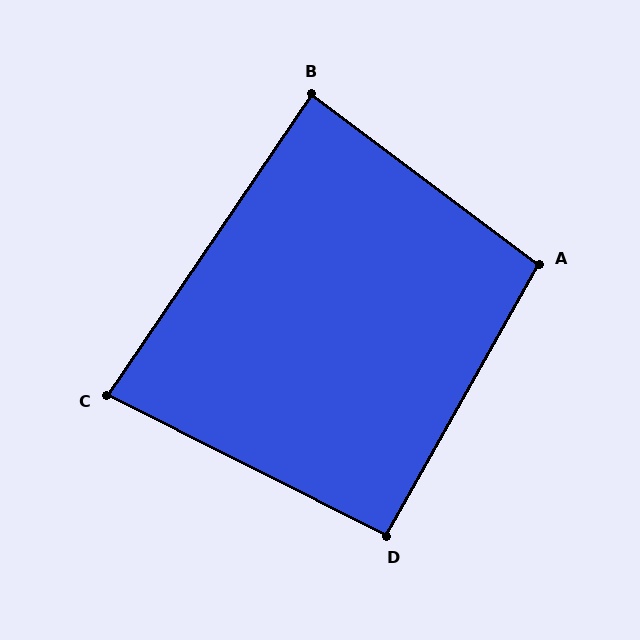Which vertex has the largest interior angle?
A, at approximately 97 degrees.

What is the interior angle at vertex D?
Approximately 93 degrees (approximately right).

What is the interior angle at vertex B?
Approximately 87 degrees (approximately right).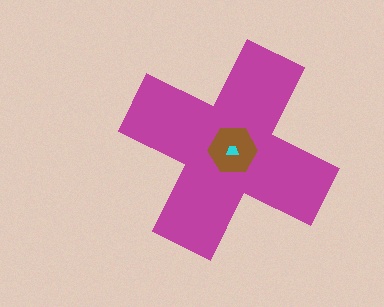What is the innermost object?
The cyan trapezoid.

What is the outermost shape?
The magenta cross.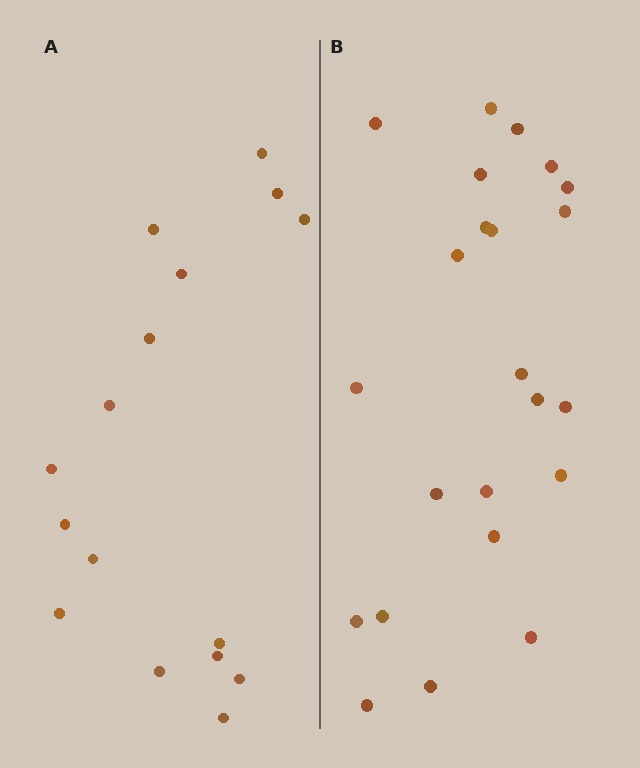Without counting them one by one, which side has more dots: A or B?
Region B (the right region) has more dots.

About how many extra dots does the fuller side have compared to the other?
Region B has roughly 8 or so more dots than region A.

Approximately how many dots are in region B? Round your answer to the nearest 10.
About 20 dots. (The exact count is 23, which rounds to 20.)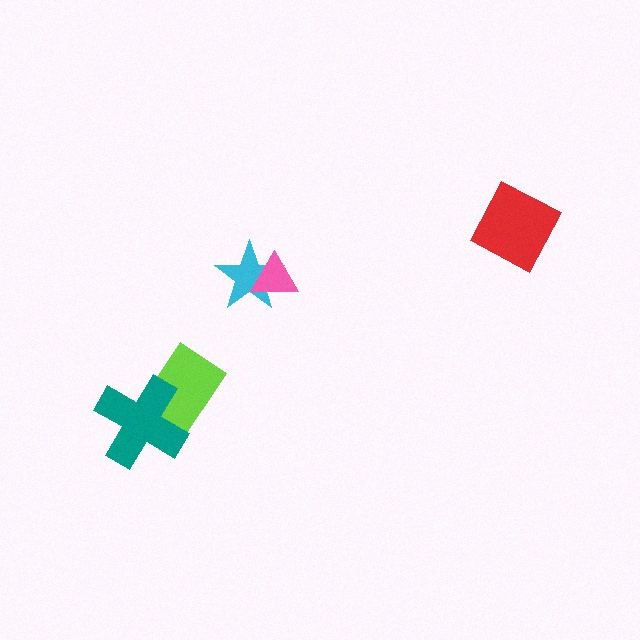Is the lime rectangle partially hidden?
Yes, it is partially covered by another shape.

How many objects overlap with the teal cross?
1 object overlaps with the teal cross.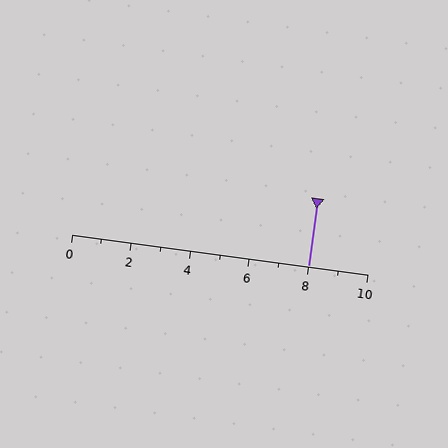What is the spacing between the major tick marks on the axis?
The major ticks are spaced 2 apart.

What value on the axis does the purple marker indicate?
The marker indicates approximately 8.